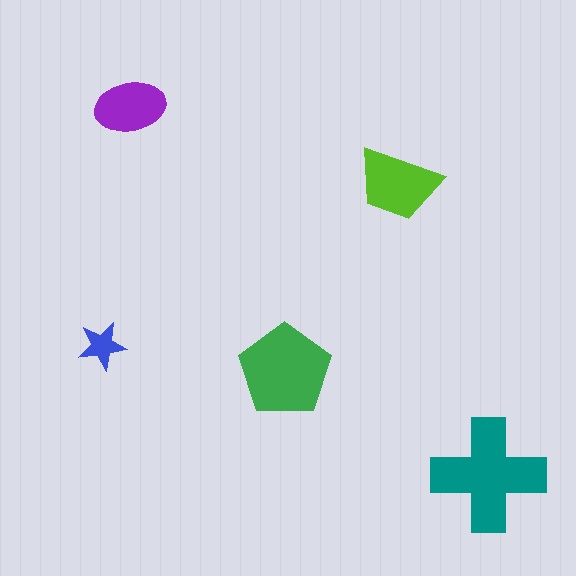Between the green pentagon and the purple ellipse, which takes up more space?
The green pentagon.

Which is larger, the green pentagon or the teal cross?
The teal cross.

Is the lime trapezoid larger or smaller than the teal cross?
Smaller.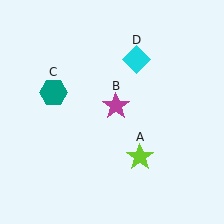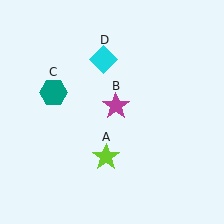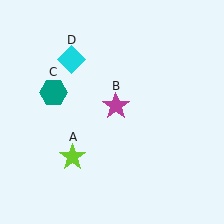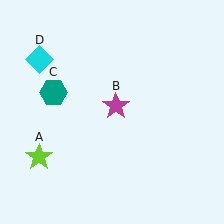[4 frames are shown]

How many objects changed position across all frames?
2 objects changed position: lime star (object A), cyan diamond (object D).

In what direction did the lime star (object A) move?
The lime star (object A) moved left.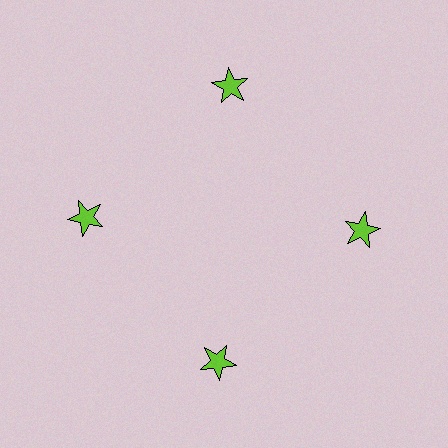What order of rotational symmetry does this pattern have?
This pattern has 4-fold rotational symmetry.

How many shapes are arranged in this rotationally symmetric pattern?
There are 4 shapes, arranged in 4 groups of 1.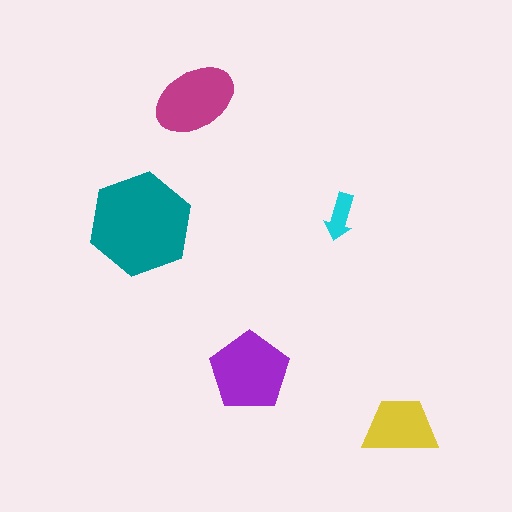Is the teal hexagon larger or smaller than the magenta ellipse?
Larger.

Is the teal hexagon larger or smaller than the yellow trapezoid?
Larger.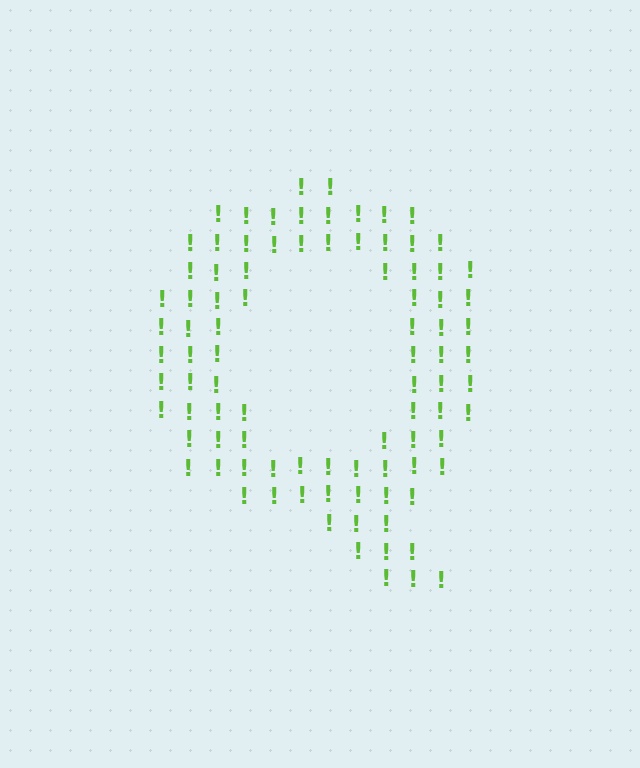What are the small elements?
The small elements are exclamation marks.